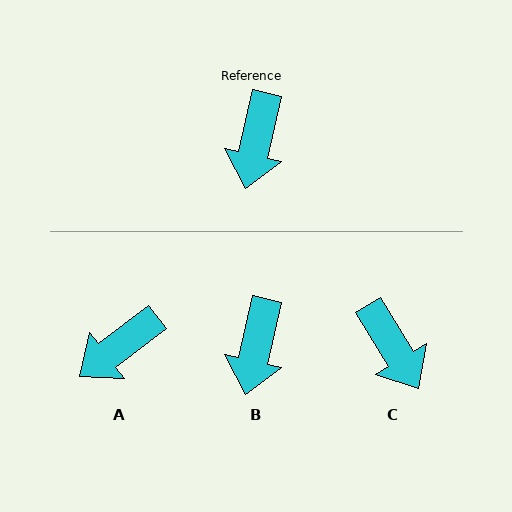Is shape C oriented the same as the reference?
No, it is off by about 44 degrees.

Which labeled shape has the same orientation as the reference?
B.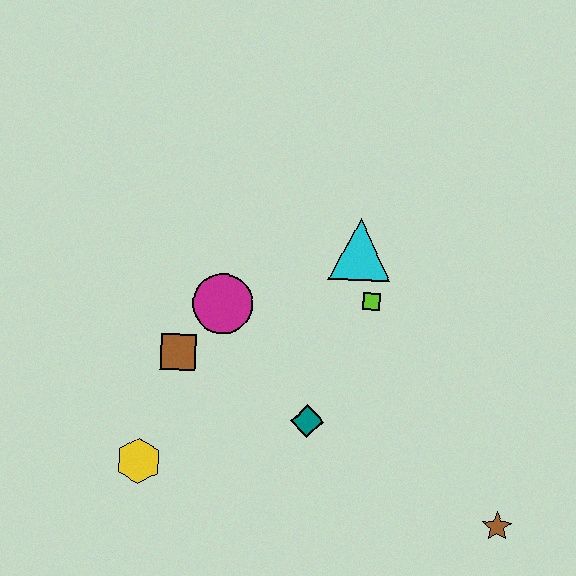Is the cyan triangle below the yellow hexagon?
No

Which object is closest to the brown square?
The magenta circle is closest to the brown square.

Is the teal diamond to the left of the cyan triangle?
Yes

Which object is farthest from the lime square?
The yellow hexagon is farthest from the lime square.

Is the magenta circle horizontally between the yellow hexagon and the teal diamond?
Yes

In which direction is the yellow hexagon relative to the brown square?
The yellow hexagon is below the brown square.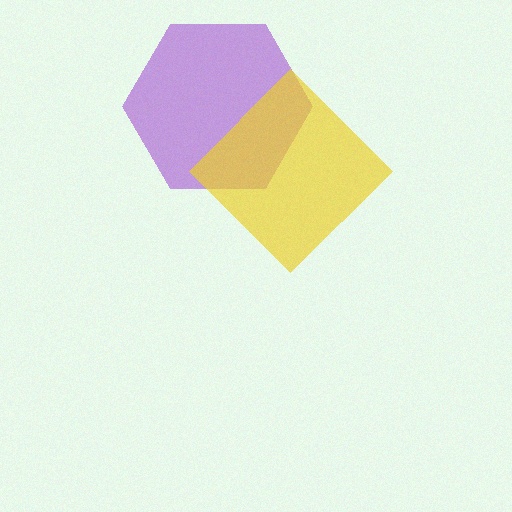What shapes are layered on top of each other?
The layered shapes are: a purple hexagon, a yellow diamond.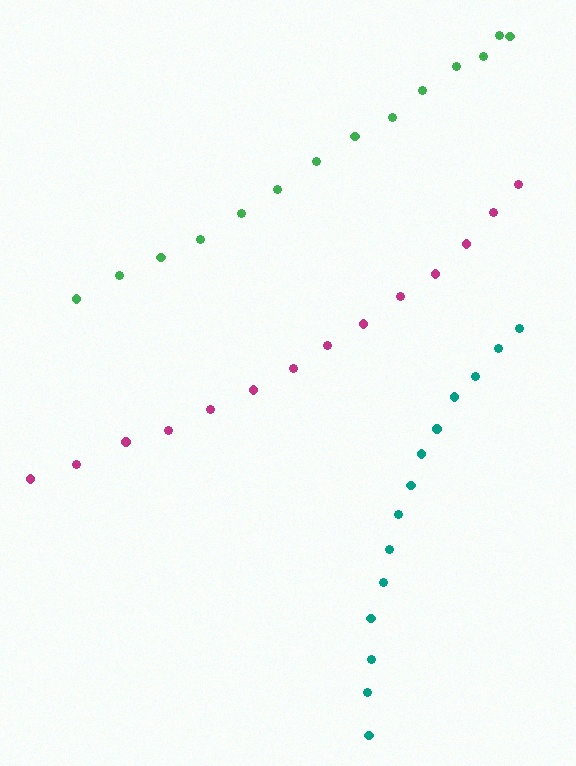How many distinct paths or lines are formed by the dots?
There are 3 distinct paths.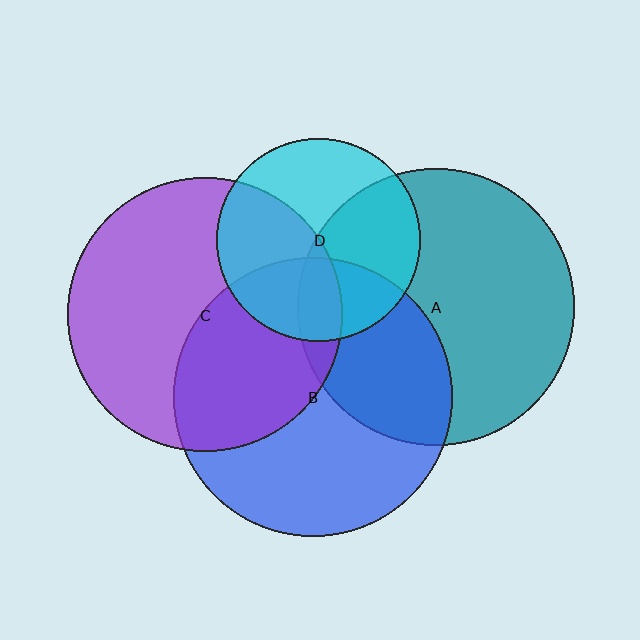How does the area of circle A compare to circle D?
Approximately 1.9 times.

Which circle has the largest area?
Circle B (blue).